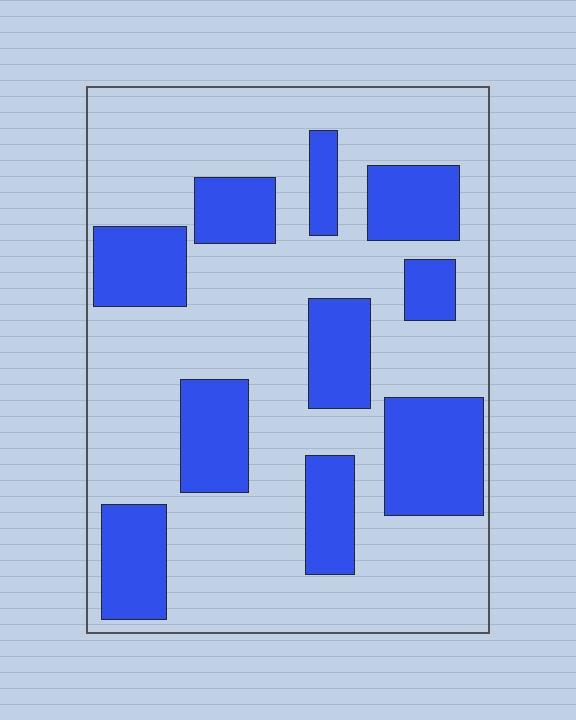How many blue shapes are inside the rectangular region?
10.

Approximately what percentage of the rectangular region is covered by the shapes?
Approximately 30%.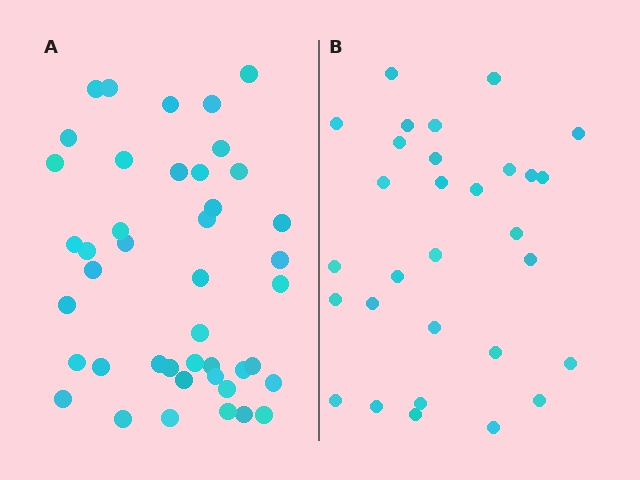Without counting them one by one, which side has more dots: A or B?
Region A (the left region) has more dots.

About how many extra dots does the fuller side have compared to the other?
Region A has approximately 15 more dots than region B.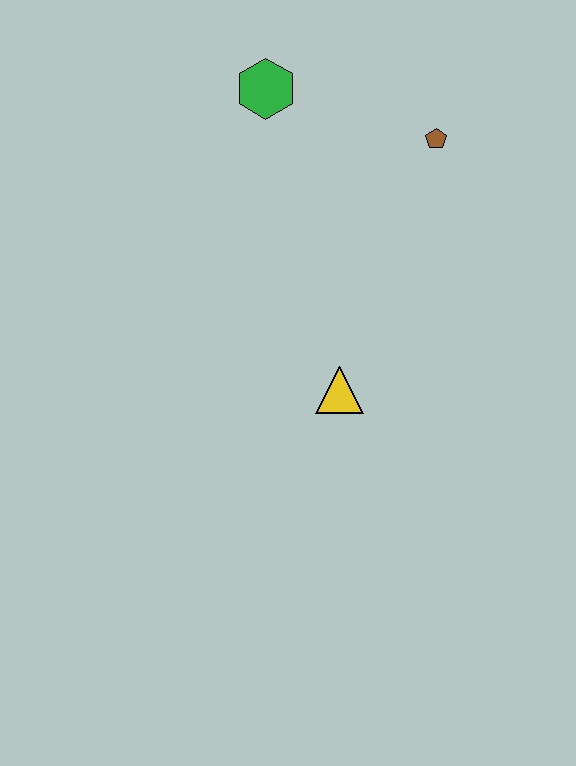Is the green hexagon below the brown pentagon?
No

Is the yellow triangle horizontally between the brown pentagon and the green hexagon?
Yes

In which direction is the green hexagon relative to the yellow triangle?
The green hexagon is above the yellow triangle.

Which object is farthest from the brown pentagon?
The yellow triangle is farthest from the brown pentagon.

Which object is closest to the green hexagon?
The brown pentagon is closest to the green hexagon.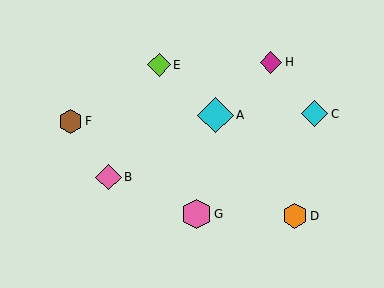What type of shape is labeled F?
Shape F is a brown hexagon.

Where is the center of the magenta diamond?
The center of the magenta diamond is at (271, 62).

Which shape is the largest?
The cyan diamond (labeled A) is the largest.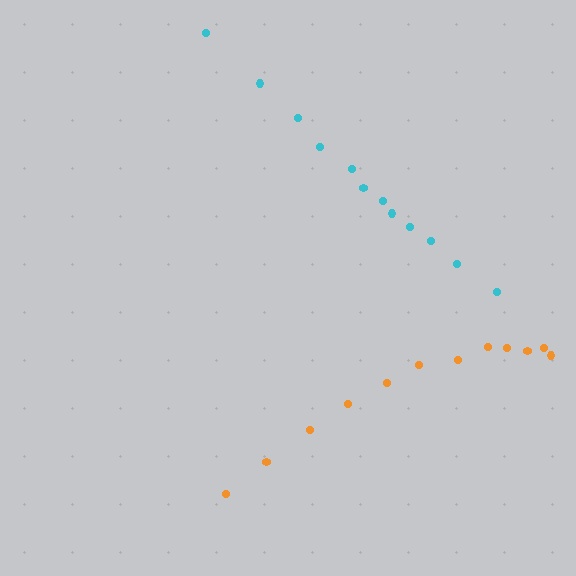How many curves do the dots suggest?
There are 2 distinct paths.